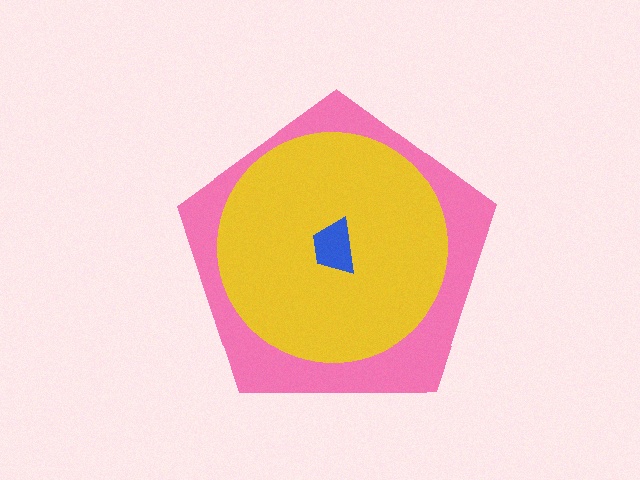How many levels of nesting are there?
3.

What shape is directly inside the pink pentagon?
The yellow circle.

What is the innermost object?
The blue trapezoid.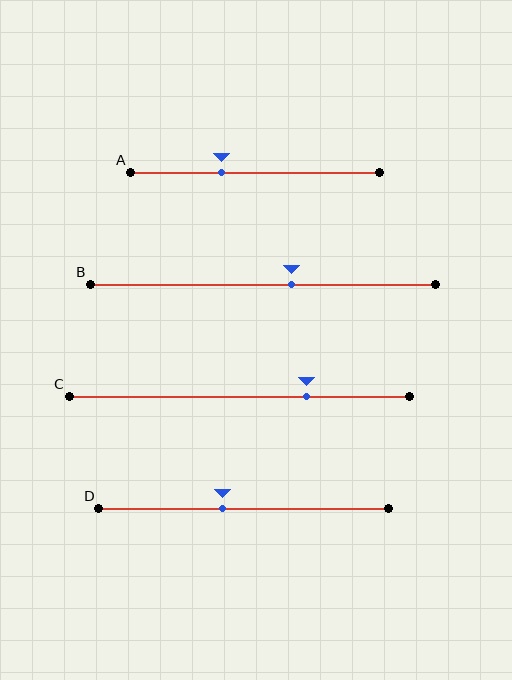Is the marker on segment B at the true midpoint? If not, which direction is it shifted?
No, the marker on segment B is shifted to the right by about 8% of the segment length.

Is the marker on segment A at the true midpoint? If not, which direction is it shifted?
No, the marker on segment A is shifted to the left by about 13% of the segment length.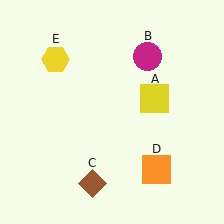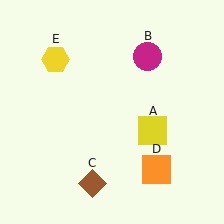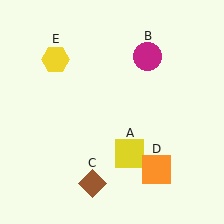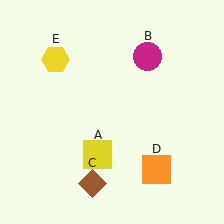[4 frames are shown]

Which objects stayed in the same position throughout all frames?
Magenta circle (object B) and brown diamond (object C) and orange square (object D) and yellow hexagon (object E) remained stationary.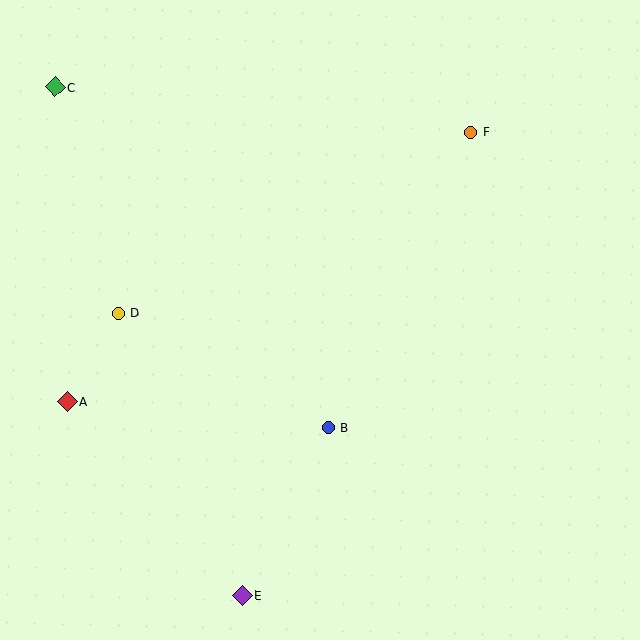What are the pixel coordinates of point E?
Point E is at (242, 596).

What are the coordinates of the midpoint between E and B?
The midpoint between E and B is at (286, 512).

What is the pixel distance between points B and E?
The distance between B and E is 189 pixels.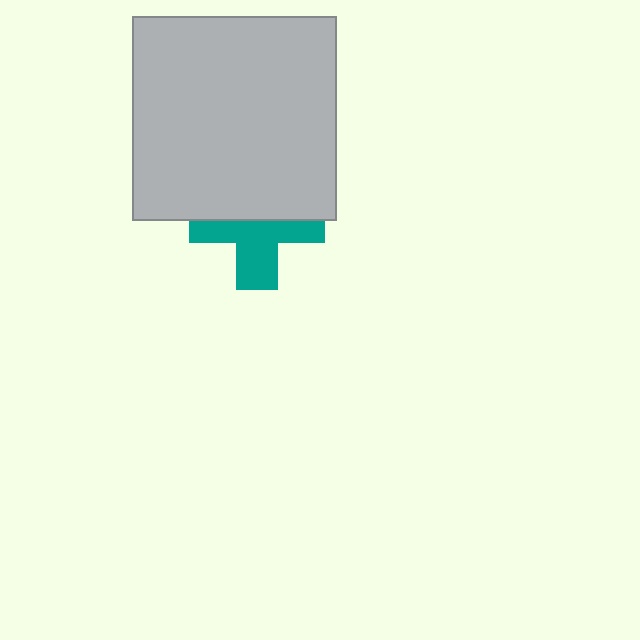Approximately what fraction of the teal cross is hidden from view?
Roughly 49% of the teal cross is hidden behind the light gray square.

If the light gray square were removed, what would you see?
You would see the complete teal cross.